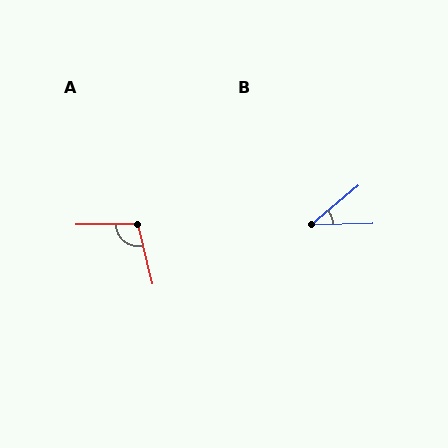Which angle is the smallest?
B, at approximately 38 degrees.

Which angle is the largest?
A, at approximately 104 degrees.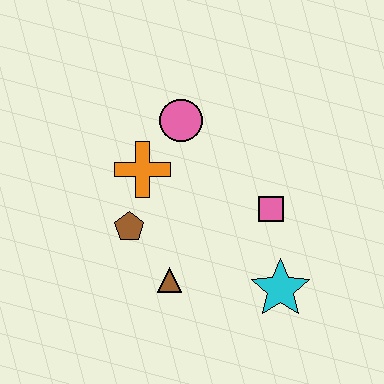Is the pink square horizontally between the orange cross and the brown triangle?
No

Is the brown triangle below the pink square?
Yes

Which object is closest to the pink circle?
The orange cross is closest to the pink circle.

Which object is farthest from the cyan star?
The pink circle is farthest from the cyan star.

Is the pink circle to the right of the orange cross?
Yes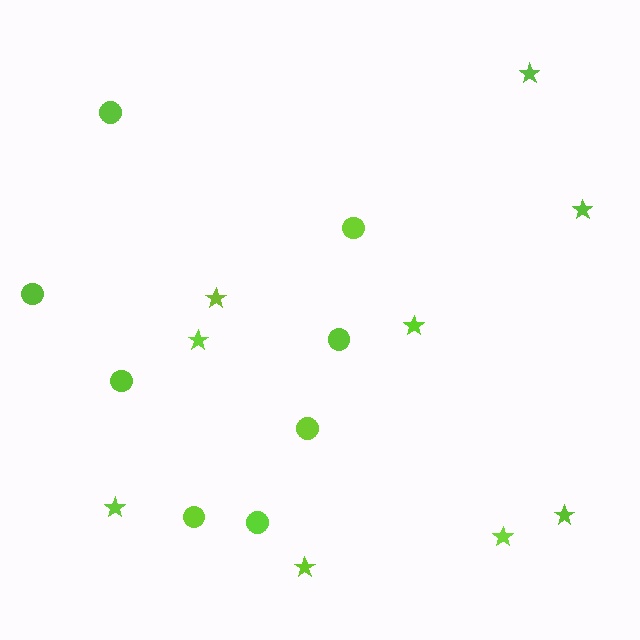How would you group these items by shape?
There are 2 groups: one group of circles (8) and one group of stars (9).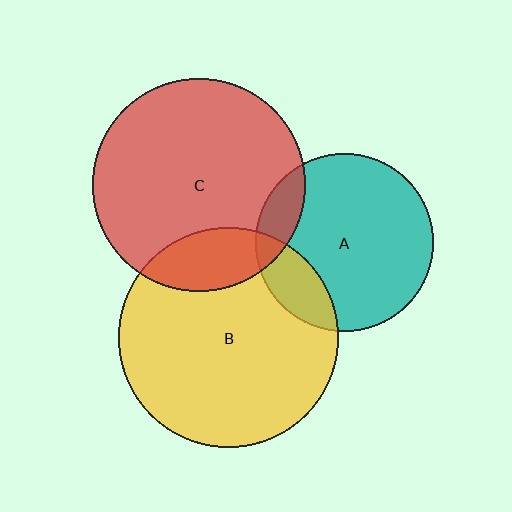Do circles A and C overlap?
Yes.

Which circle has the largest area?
Circle B (yellow).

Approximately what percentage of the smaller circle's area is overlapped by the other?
Approximately 15%.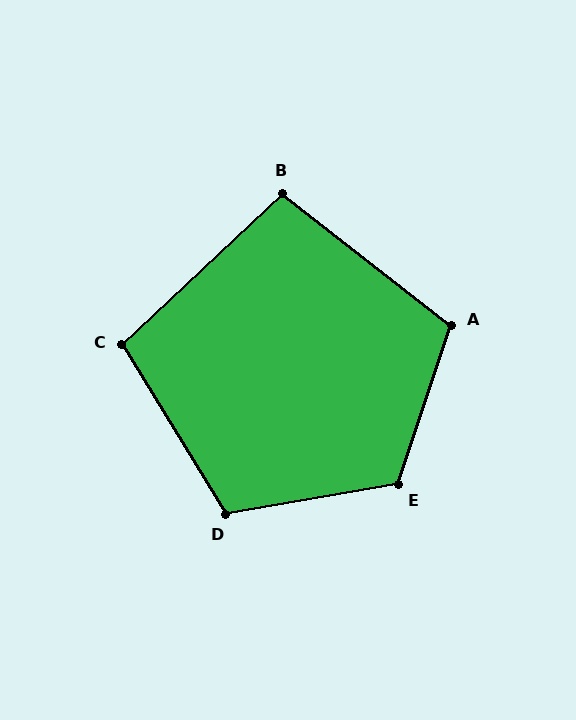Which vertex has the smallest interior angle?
B, at approximately 99 degrees.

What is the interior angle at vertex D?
Approximately 112 degrees (obtuse).